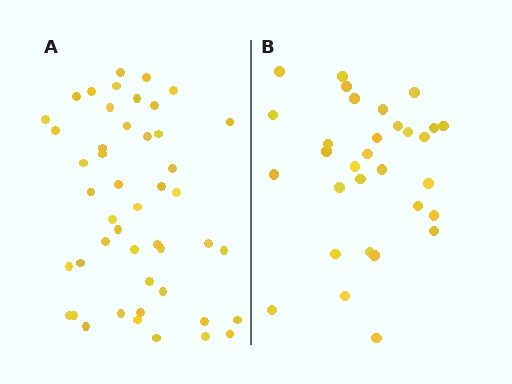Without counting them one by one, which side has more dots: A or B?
Region A (the left region) has more dots.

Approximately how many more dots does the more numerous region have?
Region A has approximately 15 more dots than region B.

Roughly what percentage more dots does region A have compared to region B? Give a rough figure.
About 50% more.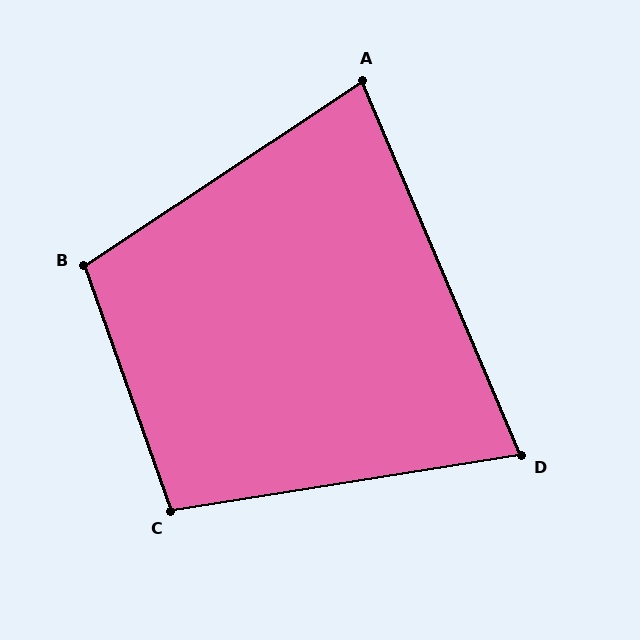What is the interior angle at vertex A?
Approximately 79 degrees (acute).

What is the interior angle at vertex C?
Approximately 101 degrees (obtuse).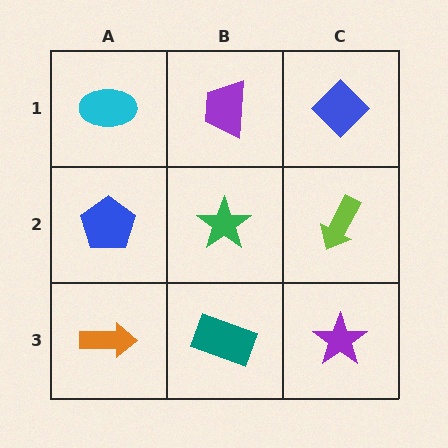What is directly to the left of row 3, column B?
An orange arrow.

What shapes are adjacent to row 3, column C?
A lime arrow (row 2, column C), a teal rectangle (row 3, column B).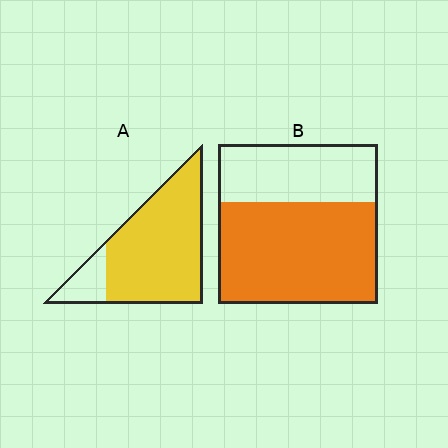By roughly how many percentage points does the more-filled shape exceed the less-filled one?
By roughly 20 percentage points (A over B).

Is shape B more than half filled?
Yes.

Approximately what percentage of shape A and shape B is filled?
A is approximately 85% and B is approximately 65%.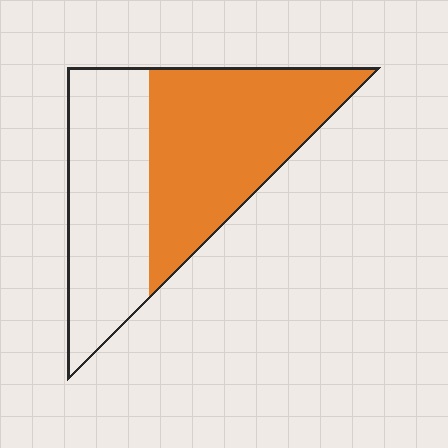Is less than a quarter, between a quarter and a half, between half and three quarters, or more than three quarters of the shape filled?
Between half and three quarters.